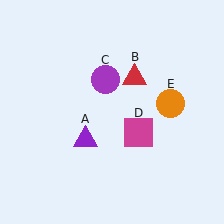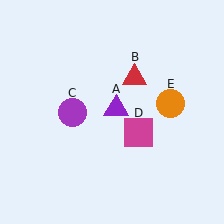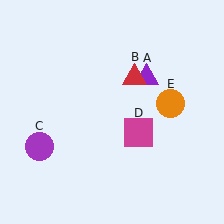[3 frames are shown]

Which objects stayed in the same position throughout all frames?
Red triangle (object B) and magenta square (object D) and orange circle (object E) remained stationary.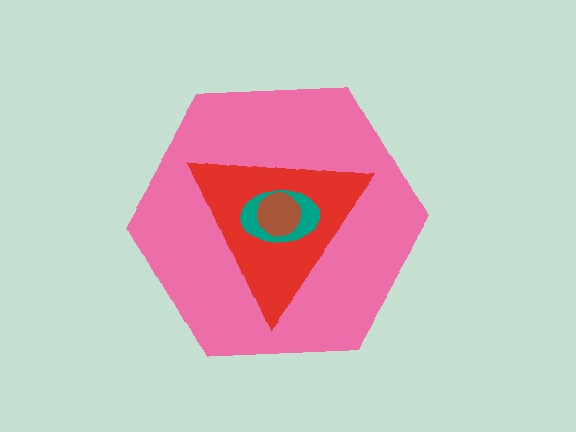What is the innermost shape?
The brown circle.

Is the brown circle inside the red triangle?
Yes.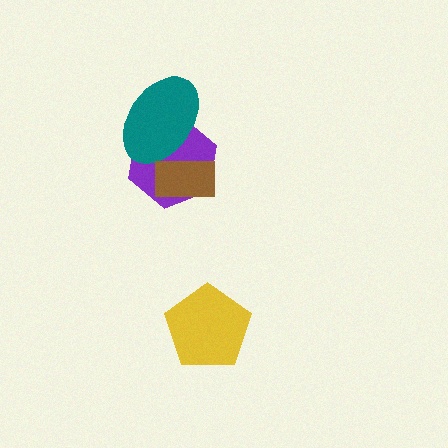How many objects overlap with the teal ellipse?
2 objects overlap with the teal ellipse.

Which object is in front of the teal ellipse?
The brown rectangle is in front of the teal ellipse.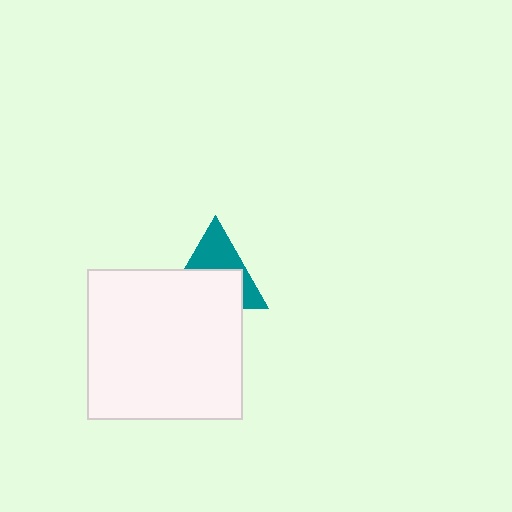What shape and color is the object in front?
The object in front is a white rectangle.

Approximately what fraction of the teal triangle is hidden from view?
Roughly 55% of the teal triangle is hidden behind the white rectangle.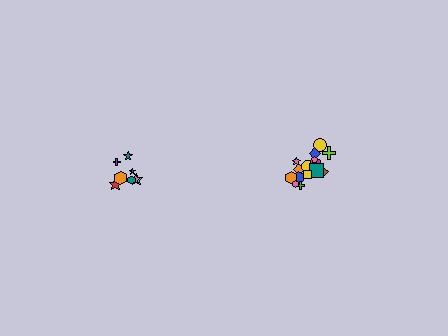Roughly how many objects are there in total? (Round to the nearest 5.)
Roughly 25 objects in total.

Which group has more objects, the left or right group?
The right group.